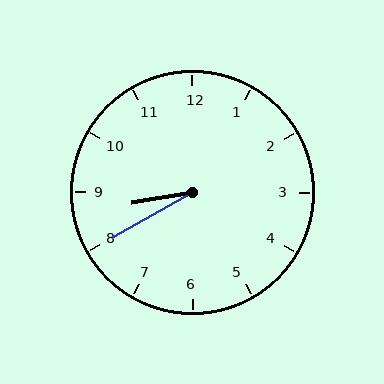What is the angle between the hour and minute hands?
Approximately 20 degrees.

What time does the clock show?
8:40.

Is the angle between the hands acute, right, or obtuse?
It is acute.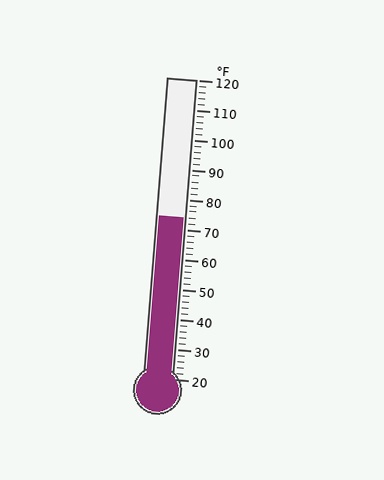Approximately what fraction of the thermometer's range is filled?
The thermometer is filled to approximately 55% of its range.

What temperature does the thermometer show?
The thermometer shows approximately 74°F.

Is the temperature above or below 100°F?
The temperature is below 100°F.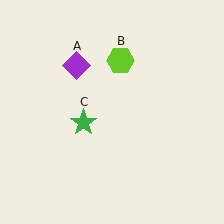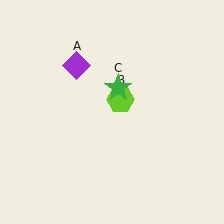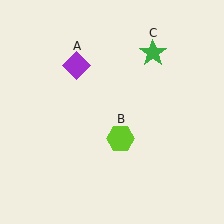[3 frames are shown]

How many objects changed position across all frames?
2 objects changed position: lime hexagon (object B), green star (object C).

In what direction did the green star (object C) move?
The green star (object C) moved up and to the right.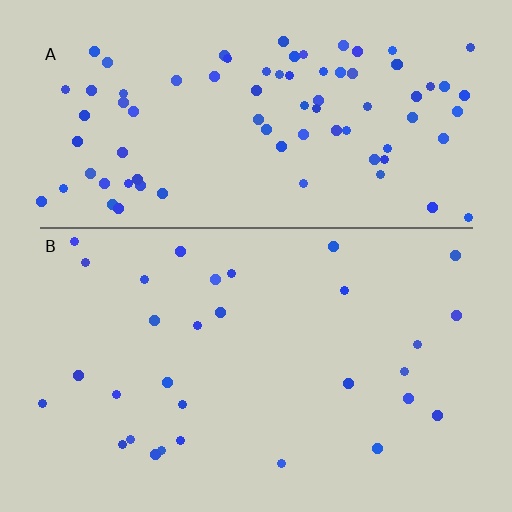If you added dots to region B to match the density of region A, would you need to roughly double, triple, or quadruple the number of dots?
Approximately triple.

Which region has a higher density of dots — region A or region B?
A (the top).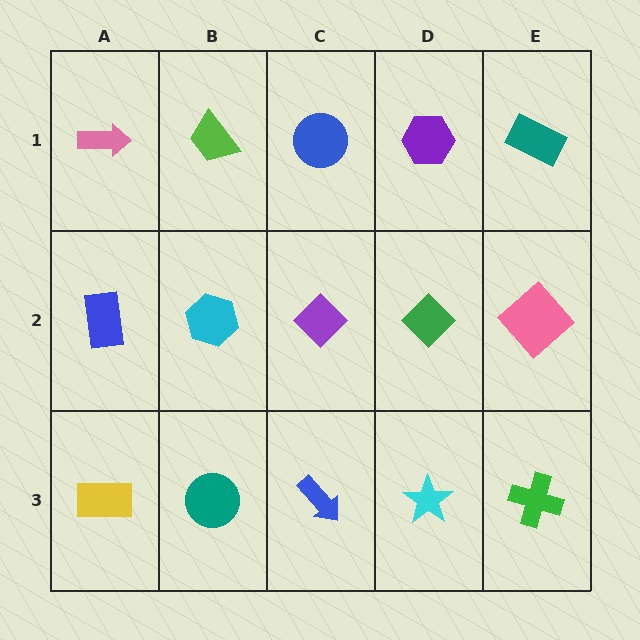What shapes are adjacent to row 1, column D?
A green diamond (row 2, column D), a blue circle (row 1, column C), a teal rectangle (row 1, column E).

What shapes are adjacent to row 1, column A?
A blue rectangle (row 2, column A), a lime trapezoid (row 1, column B).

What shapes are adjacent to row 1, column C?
A purple diamond (row 2, column C), a lime trapezoid (row 1, column B), a purple hexagon (row 1, column D).